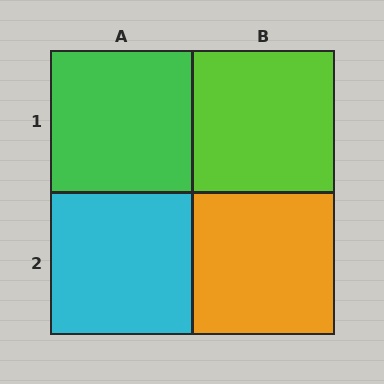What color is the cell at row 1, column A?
Green.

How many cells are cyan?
1 cell is cyan.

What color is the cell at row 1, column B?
Lime.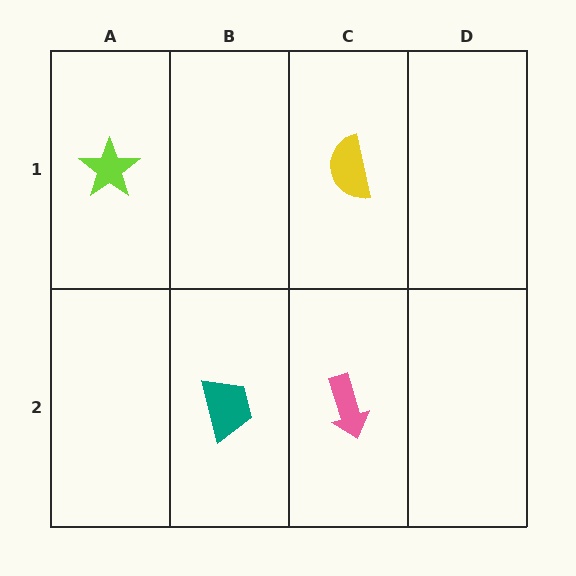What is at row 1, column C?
A yellow semicircle.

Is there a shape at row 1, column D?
No, that cell is empty.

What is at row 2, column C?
A pink arrow.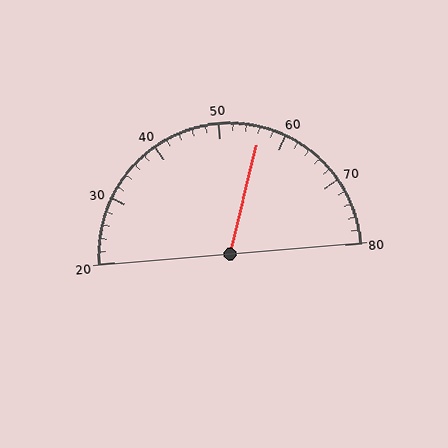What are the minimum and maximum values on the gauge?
The gauge ranges from 20 to 80.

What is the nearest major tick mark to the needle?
The nearest major tick mark is 60.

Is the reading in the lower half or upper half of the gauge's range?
The reading is in the upper half of the range (20 to 80).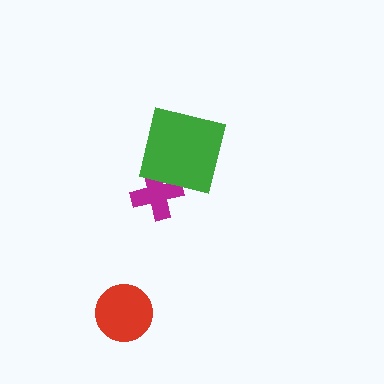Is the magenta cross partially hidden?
Yes, it is partially covered by another shape.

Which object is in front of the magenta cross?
The green square is in front of the magenta cross.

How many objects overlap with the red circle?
0 objects overlap with the red circle.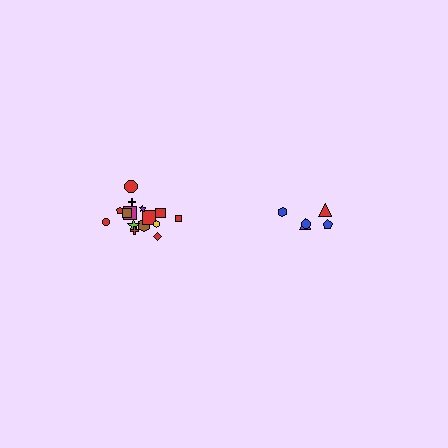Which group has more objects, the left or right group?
The left group.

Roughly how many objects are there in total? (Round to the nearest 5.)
Roughly 20 objects in total.